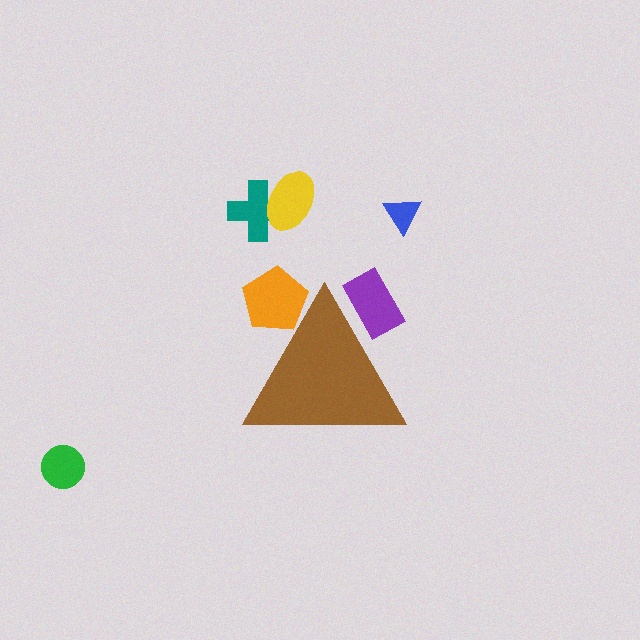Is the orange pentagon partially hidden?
Yes, the orange pentagon is partially hidden behind the brown triangle.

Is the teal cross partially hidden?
No, the teal cross is fully visible.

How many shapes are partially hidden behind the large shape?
2 shapes are partially hidden.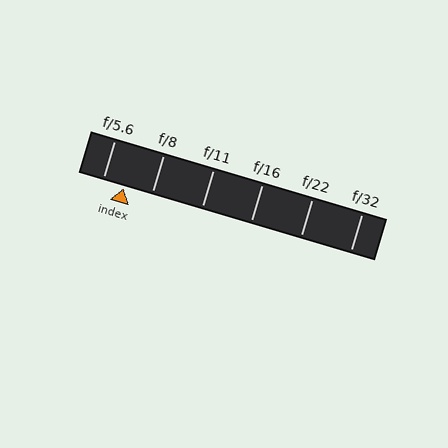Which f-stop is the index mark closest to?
The index mark is closest to f/5.6.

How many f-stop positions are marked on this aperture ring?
There are 6 f-stop positions marked.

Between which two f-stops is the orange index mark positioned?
The index mark is between f/5.6 and f/8.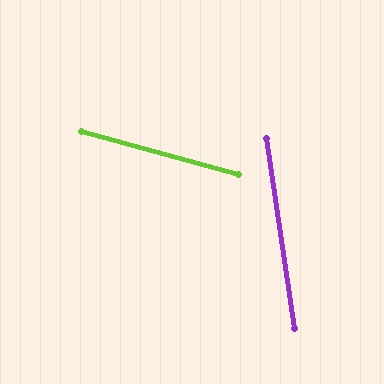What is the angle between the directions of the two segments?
Approximately 66 degrees.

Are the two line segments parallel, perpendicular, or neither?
Neither parallel nor perpendicular — they differ by about 66°.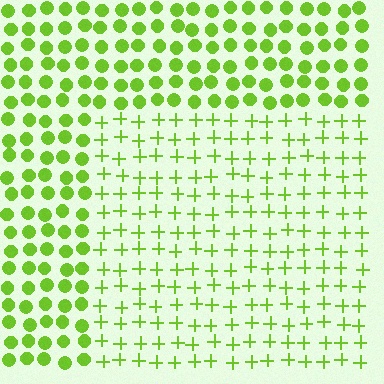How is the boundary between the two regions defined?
The boundary is defined by a change in element shape: plus signs inside vs. circles outside. All elements share the same color and spacing.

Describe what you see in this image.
The image is filled with small lime elements arranged in a uniform grid. A rectangle-shaped region contains plus signs, while the surrounding area contains circles. The boundary is defined purely by the change in element shape.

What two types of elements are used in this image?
The image uses plus signs inside the rectangle region and circles outside it.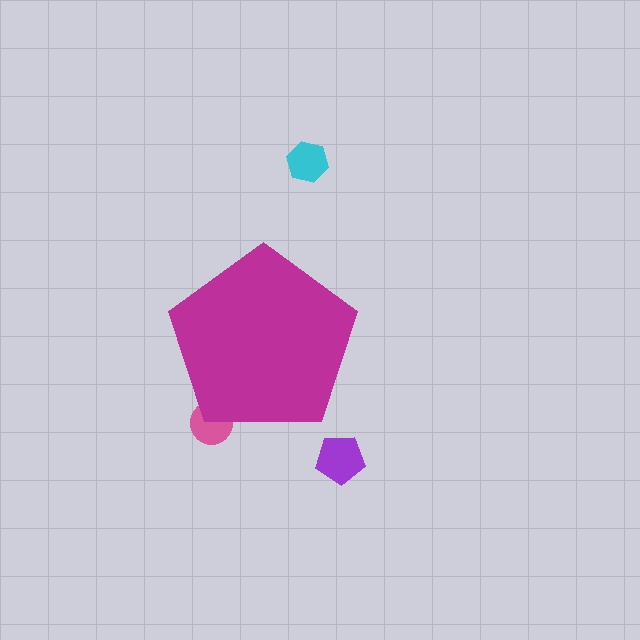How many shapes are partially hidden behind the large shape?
1 shape is partially hidden.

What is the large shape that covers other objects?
A magenta pentagon.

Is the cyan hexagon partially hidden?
No, the cyan hexagon is fully visible.